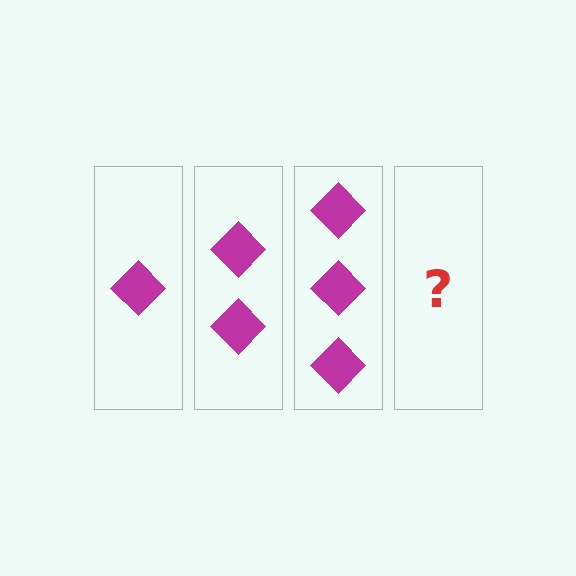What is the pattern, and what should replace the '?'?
The pattern is that each step adds one more diamond. The '?' should be 4 diamonds.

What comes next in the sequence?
The next element should be 4 diamonds.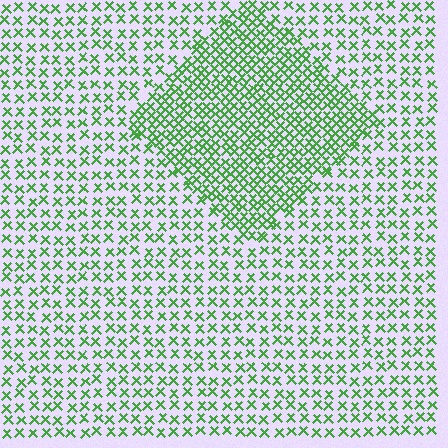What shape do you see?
I see a diamond.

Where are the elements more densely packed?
The elements are more densely packed inside the diamond boundary.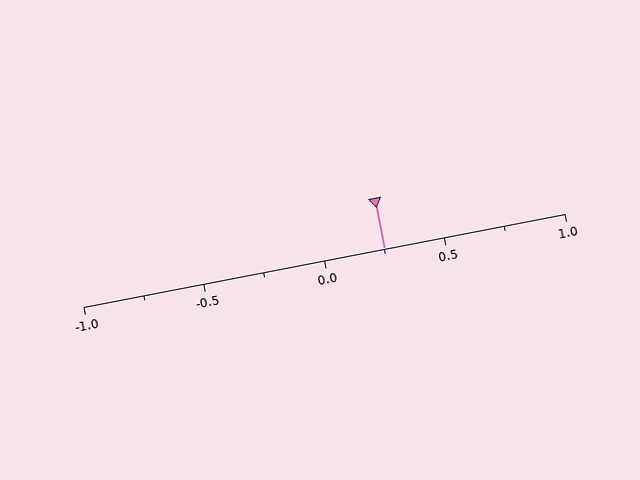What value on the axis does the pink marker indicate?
The marker indicates approximately 0.25.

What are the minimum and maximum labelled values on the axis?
The axis runs from -1.0 to 1.0.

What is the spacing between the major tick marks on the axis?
The major ticks are spaced 0.5 apart.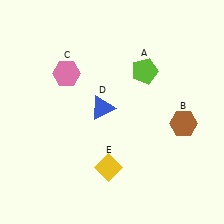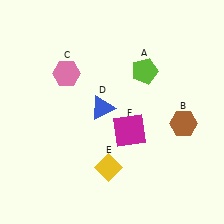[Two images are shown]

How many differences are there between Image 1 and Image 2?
There is 1 difference between the two images.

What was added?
A magenta square (F) was added in Image 2.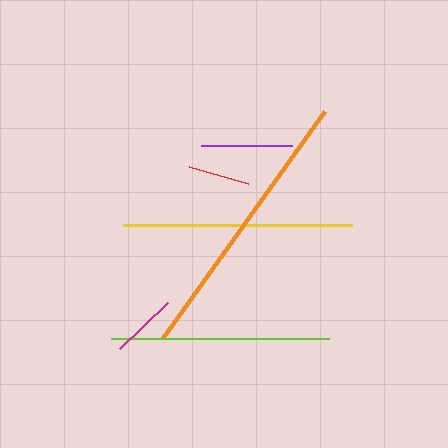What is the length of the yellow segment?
The yellow segment is approximately 229 pixels long.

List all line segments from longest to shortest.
From longest to shortest: orange, yellow, lime, purple, magenta, red.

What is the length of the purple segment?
The purple segment is approximately 91 pixels long.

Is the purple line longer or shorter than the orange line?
The orange line is longer than the purple line.